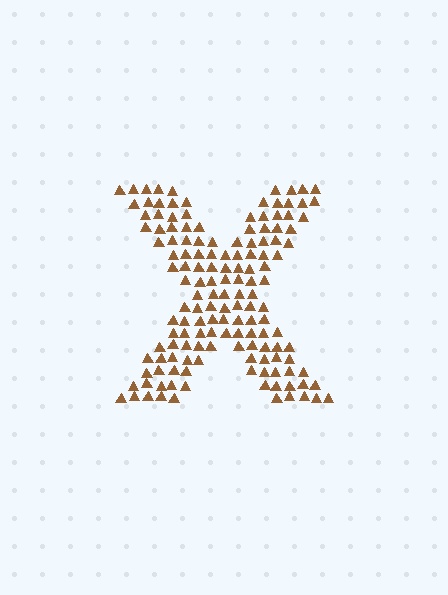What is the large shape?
The large shape is the letter X.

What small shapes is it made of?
It is made of small triangles.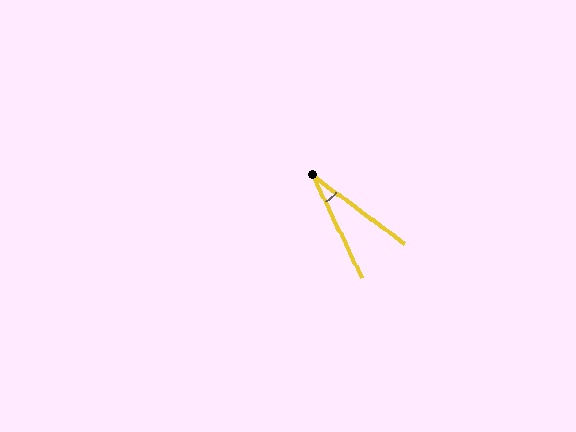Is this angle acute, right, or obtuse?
It is acute.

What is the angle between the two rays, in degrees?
Approximately 28 degrees.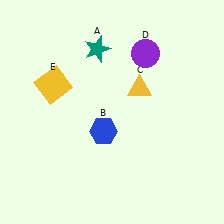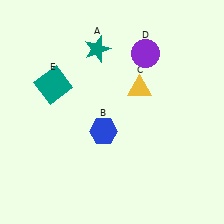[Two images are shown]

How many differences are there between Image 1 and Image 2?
There is 1 difference between the two images.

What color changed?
The square (E) changed from yellow in Image 1 to teal in Image 2.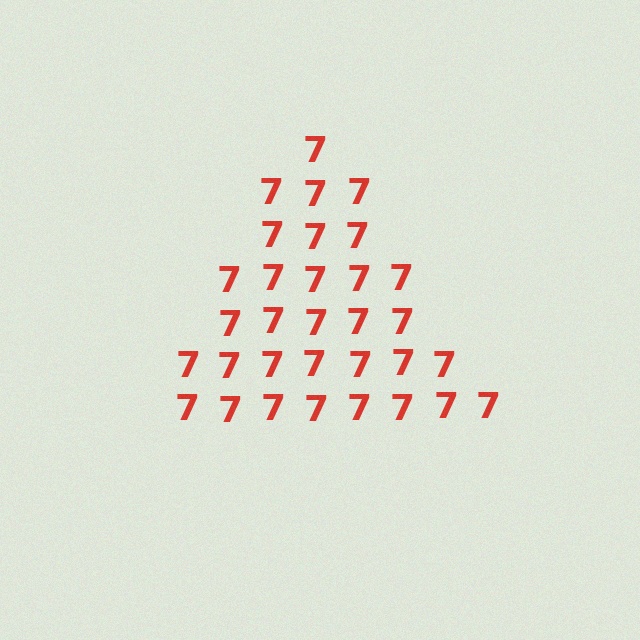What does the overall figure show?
The overall figure shows a triangle.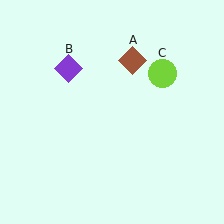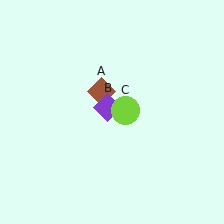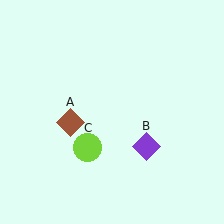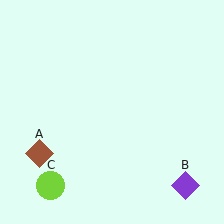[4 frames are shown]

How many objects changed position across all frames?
3 objects changed position: brown diamond (object A), purple diamond (object B), lime circle (object C).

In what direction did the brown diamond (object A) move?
The brown diamond (object A) moved down and to the left.